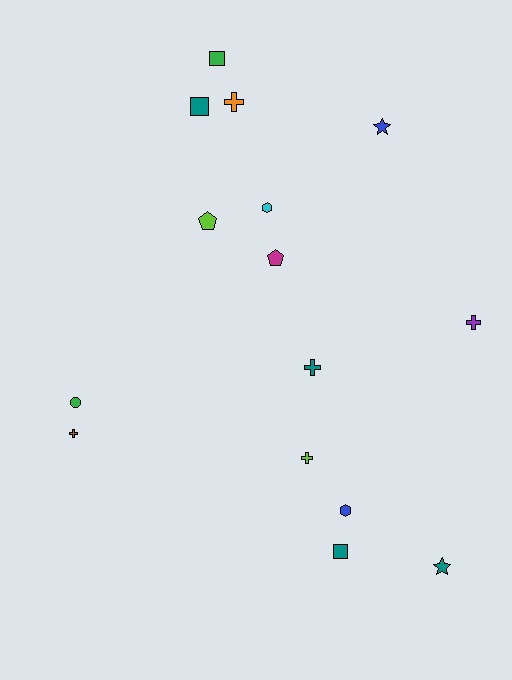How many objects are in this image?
There are 15 objects.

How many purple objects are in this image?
There is 1 purple object.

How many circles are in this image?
There is 1 circle.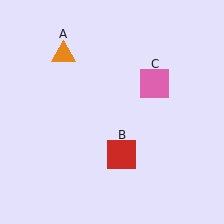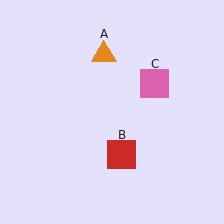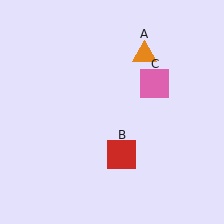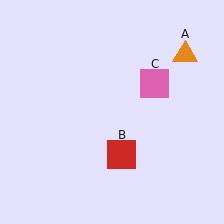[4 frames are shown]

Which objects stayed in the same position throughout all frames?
Red square (object B) and pink square (object C) remained stationary.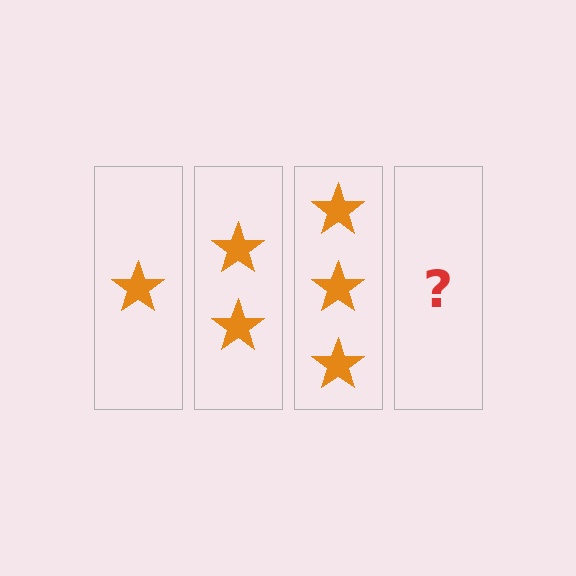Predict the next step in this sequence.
The next step is 4 stars.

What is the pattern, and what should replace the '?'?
The pattern is that each step adds one more star. The '?' should be 4 stars.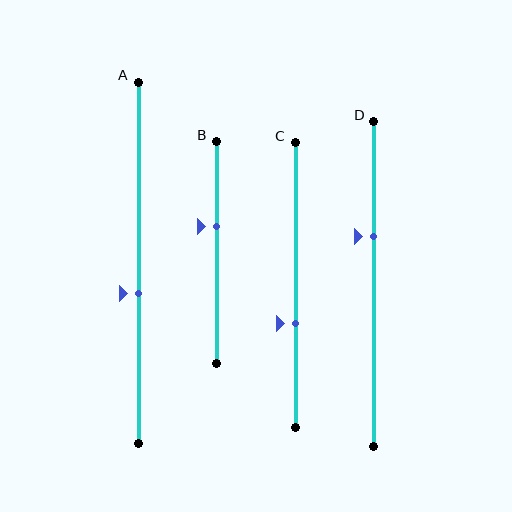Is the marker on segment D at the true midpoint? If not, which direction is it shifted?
No, the marker on segment D is shifted upward by about 15% of the segment length.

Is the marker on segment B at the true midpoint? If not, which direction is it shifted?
No, the marker on segment B is shifted upward by about 12% of the segment length.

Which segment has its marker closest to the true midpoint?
Segment A has its marker closest to the true midpoint.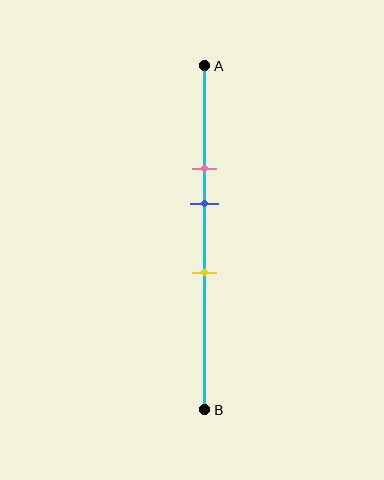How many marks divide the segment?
There are 3 marks dividing the segment.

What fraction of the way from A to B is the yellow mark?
The yellow mark is approximately 60% (0.6) of the way from A to B.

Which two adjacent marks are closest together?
The pink and blue marks are the closest adjacent pair.